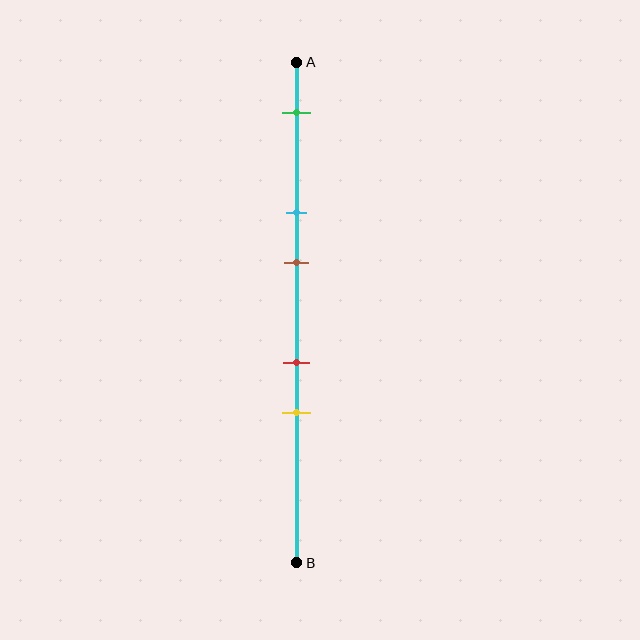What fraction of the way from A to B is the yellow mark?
The yellow mark is approximately 70% (0.7) of the way from A to B.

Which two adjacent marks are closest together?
The red and yellow marks are the closest adjacent pair.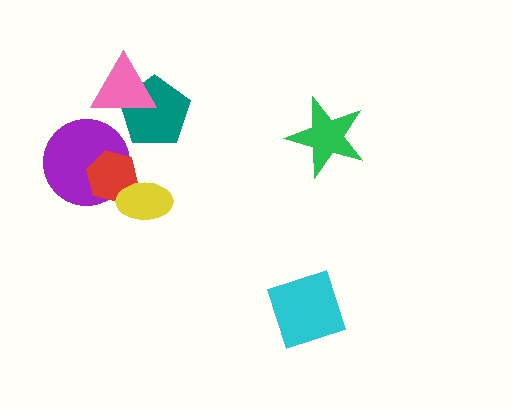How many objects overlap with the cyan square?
0 objects overlap with the cyan square.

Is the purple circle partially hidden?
Yes, it is partially covered by another shape.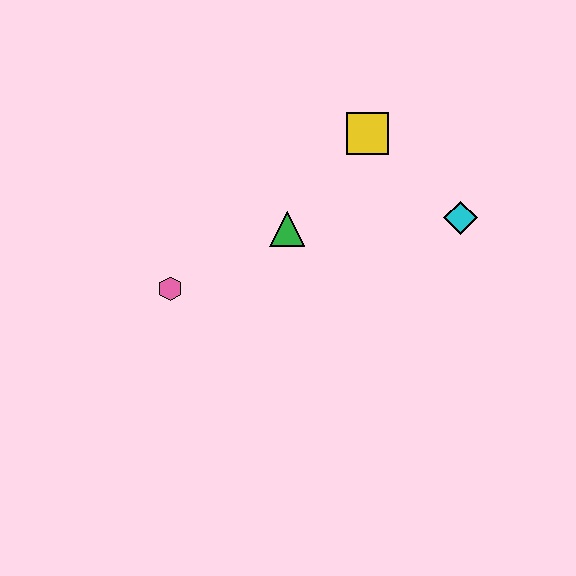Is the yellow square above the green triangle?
Yes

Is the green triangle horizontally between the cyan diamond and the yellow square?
No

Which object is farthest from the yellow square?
The pink hexagon is farthest from the yellow square.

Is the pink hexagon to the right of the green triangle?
No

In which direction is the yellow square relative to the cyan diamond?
The yellow square is to the left of the cyan diamond.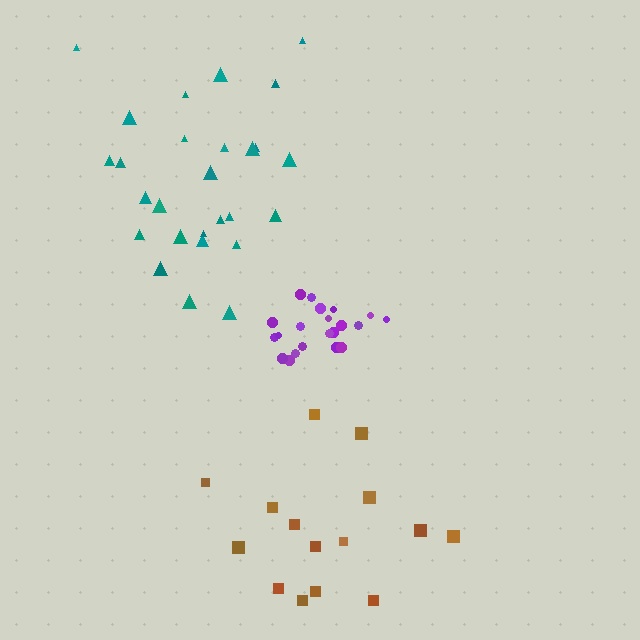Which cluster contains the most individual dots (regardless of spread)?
Teal (27).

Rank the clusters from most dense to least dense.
purple, teal, brown.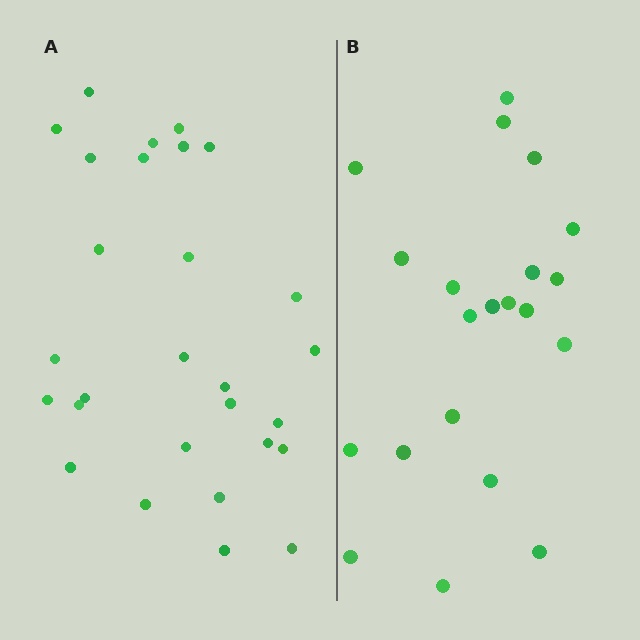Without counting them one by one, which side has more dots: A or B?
Region A (the left region) has more dots.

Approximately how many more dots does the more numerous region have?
Region A has roughly 8 or so more dots than region B.